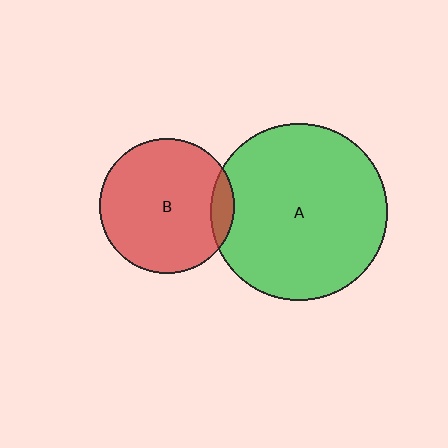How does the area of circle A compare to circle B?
Approximately 1.7 times.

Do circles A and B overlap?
Yes.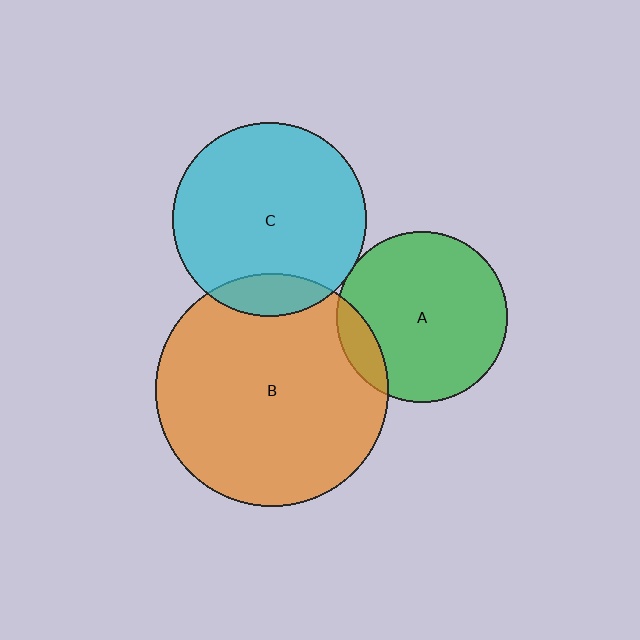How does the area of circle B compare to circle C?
Approximately 1.4 times.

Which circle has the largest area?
Circle B (orange).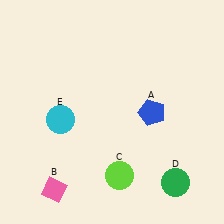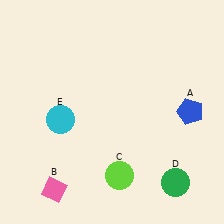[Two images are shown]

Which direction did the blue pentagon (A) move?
The blue pentagon (A) moved right.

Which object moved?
The blue pentagon (A) moved right.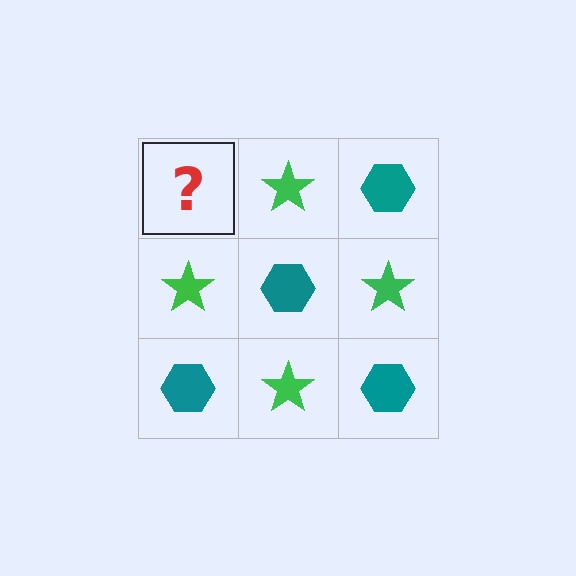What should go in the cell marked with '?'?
The missing cell should contain a teal hexagon.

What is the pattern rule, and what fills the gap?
The rule is that it alternates teal hexagon and green star in a checkerboard pattern. The gap should be filled with a teal hexagon.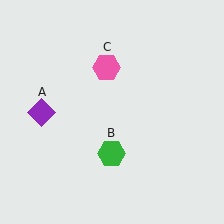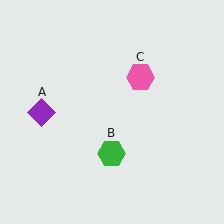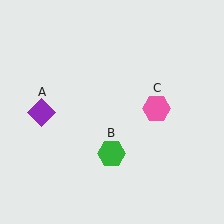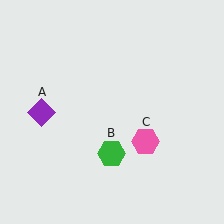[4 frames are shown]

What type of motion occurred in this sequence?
The pink hexagon (object C) rotated clockwise around the center of the scene.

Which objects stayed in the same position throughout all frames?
Purple diamond (object A) and green hexagon (object B) remained stationary.